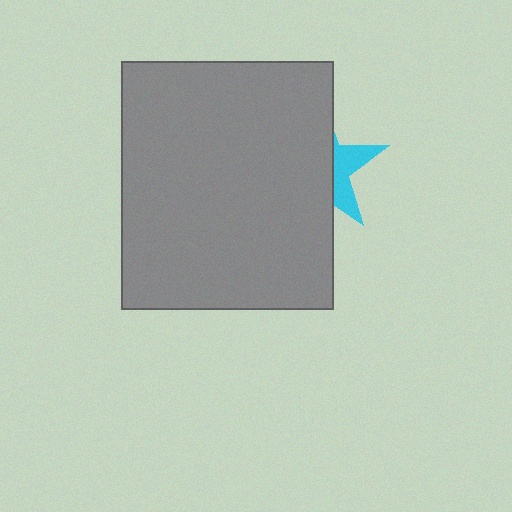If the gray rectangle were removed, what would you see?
You would see the complete cyan star.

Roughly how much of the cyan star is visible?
A small part of it is visible (roughly 32%).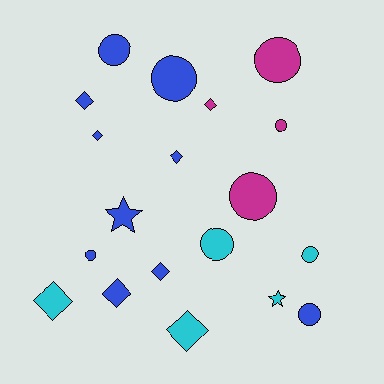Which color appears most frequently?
Blue, with 10 objects.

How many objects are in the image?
There are 19 objects.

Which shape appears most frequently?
Circle, with 9 objects.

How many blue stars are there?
There is 1 blue star.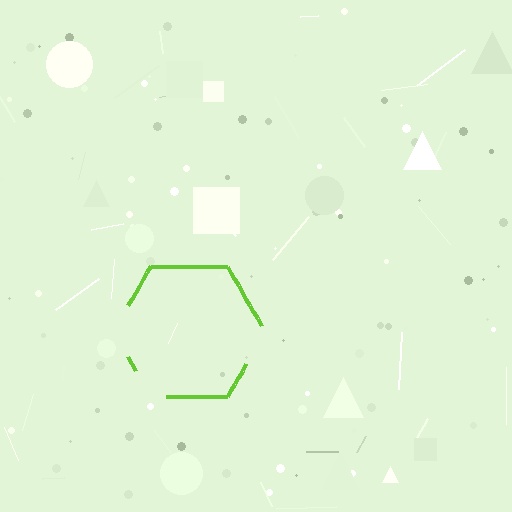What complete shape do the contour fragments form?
The contour fragments form a hexagon.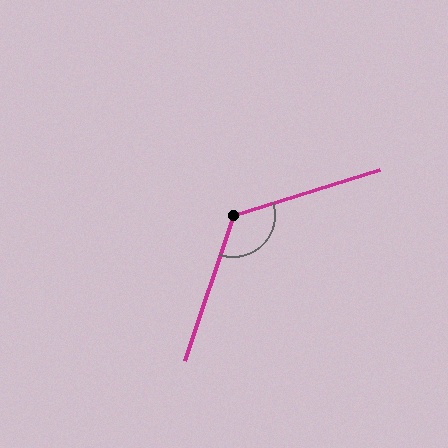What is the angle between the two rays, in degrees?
Approximately 126 degrees.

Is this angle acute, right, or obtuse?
It is obtuse.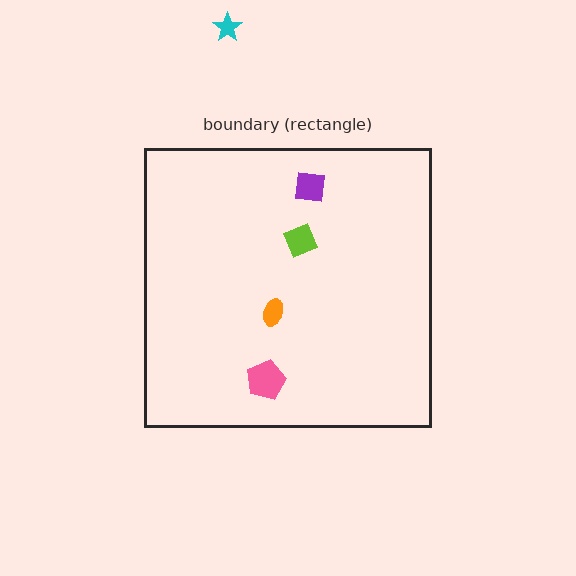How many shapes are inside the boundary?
4 inside, 1 outside.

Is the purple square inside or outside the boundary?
Inside.